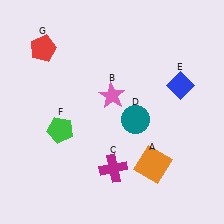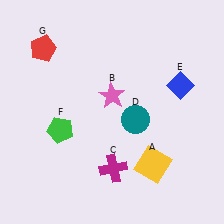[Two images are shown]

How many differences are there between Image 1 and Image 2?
There is 1 difference between the two images.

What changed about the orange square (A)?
In Image 1, A is orange. In Image 2, it changed to yellow.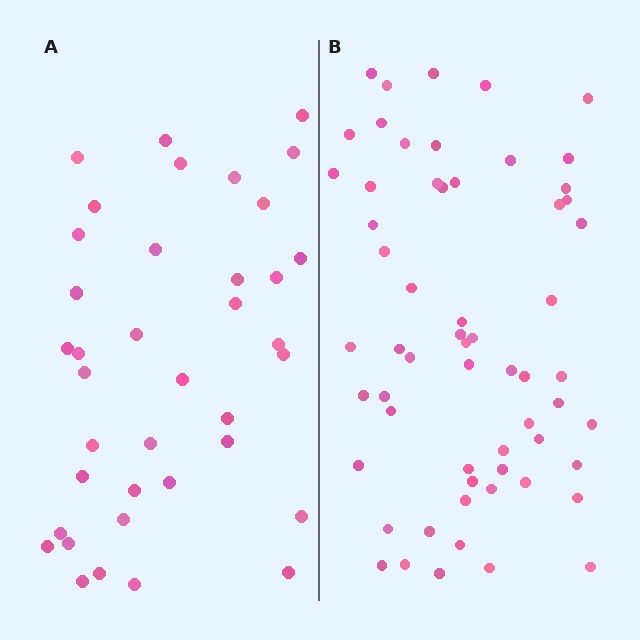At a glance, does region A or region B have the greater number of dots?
Region B (the right region) has more dots.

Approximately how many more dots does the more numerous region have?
Region B has approximately 20 more dots than region A.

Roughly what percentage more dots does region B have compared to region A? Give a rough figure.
About 60% more.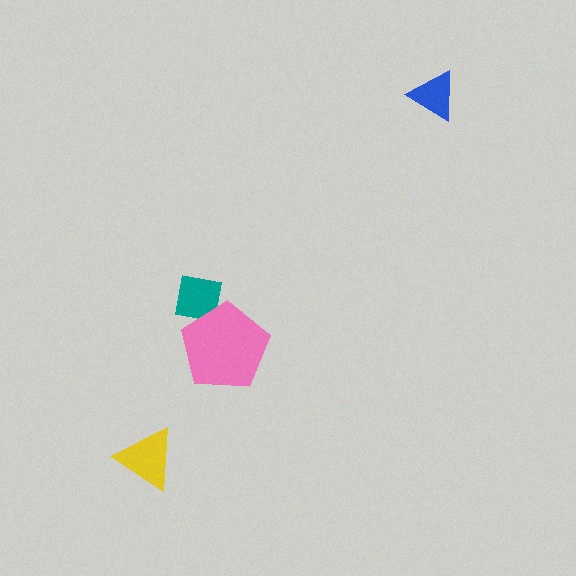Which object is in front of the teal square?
The pink pentagon is in front of the teal square.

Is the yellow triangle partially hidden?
No, no other shape covers it.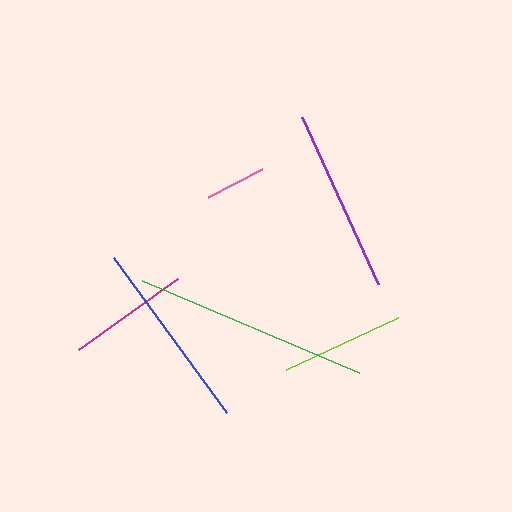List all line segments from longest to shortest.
From longest to shortest: green, blue, purple, lime, magenta, pink.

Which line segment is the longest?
The green line is the longest at approximately 236 pixels.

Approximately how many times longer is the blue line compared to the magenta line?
The blue line is approximately 1.6 times the length of the magenta line.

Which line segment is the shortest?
The pink line is the shortest at approximately 61 pixels.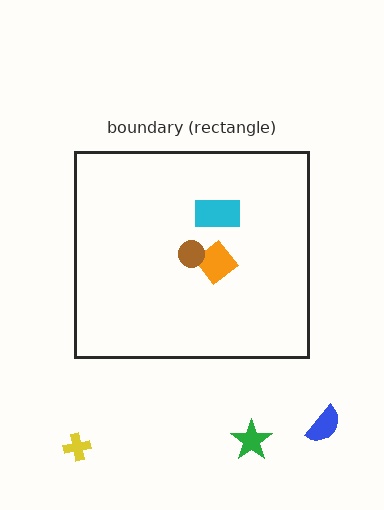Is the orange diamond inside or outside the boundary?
Inside.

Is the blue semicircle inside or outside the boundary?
Outside.